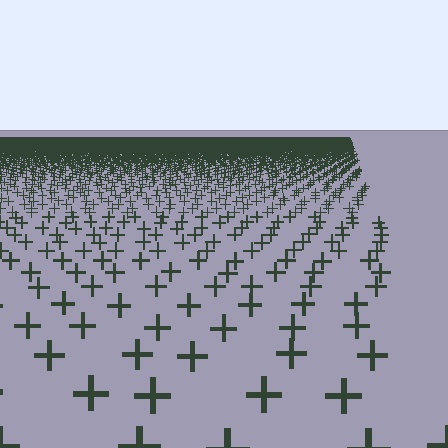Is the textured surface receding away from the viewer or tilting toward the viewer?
The surface is receding away from the viewer. Texture elements get smaller and denser toward the top.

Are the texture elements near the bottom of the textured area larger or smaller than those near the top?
Larger. Near the bottom, elements are closer to the viewer and appear at a bigger on-screen size.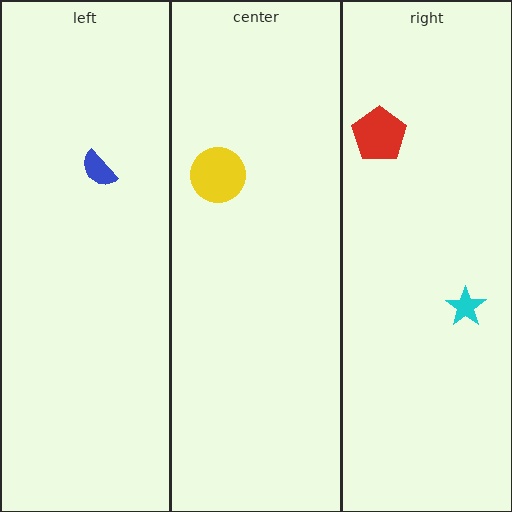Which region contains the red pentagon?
The right region.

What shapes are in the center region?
The yellow circle.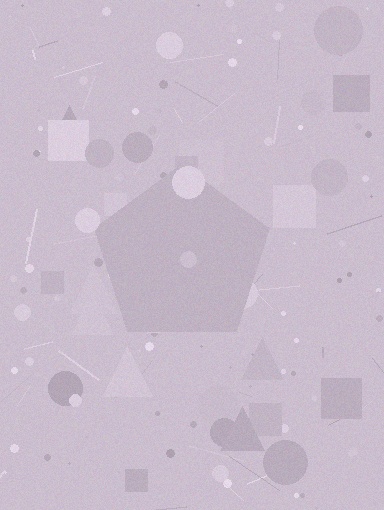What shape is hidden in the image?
A pentagon is hidden in the image.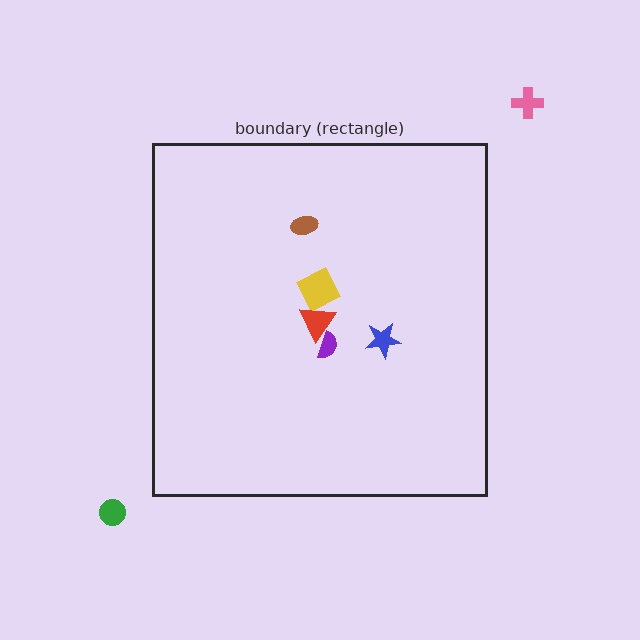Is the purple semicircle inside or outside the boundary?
Inside.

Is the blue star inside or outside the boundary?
Inside.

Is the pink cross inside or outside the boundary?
Outside.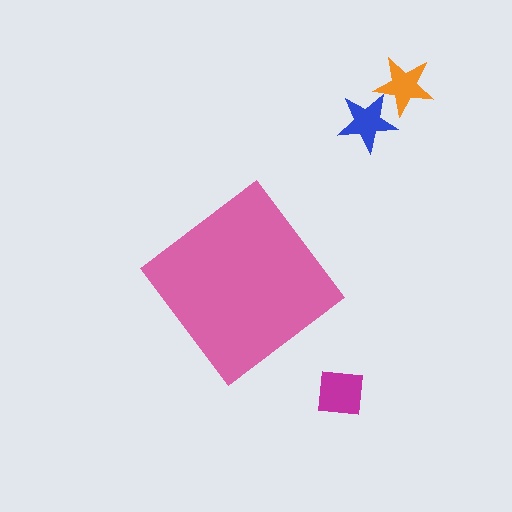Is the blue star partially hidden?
No, the blue star is fully visible.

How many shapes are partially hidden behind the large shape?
0 shapes are partially hidden.